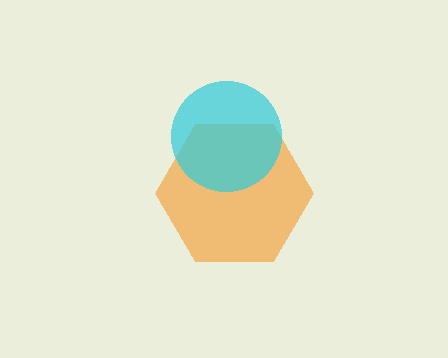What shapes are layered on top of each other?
The layered shapes are: an orange hexagon, a cyan circle.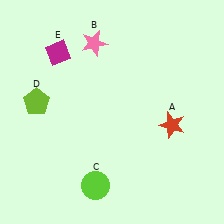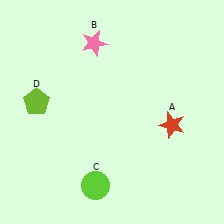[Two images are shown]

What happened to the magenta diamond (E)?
The magenta diamond (E) was removed in Image 2. It was in the top-left area of Image 1.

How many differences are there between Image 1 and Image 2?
There is 1 difference between the two images.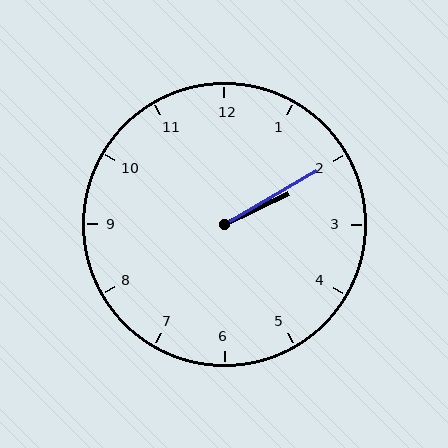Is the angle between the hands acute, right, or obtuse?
It is acute.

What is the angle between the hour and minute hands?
Approximately 5 degrees.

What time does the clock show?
2:10.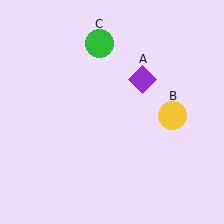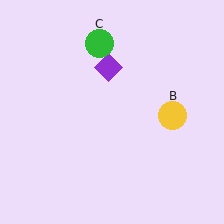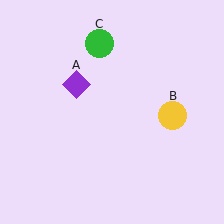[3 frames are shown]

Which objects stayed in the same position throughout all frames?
Yellow circle (object B) and green circle (object C) remained stationary.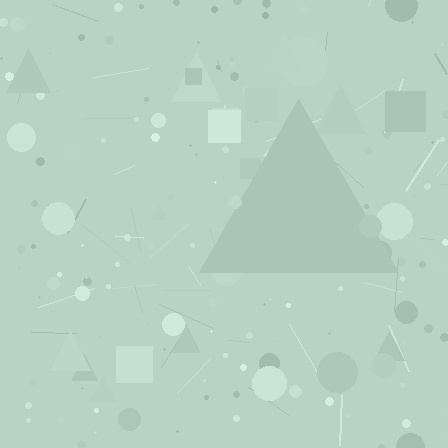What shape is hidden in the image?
A triangle is hidden in the image.